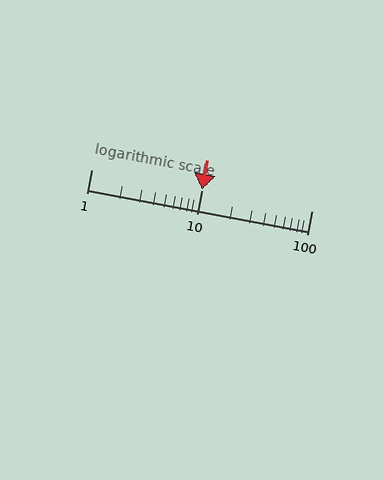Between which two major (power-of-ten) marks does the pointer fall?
The pointer is between 10 and 100.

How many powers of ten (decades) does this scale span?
The scale spans 2 decades, from 1 to 100.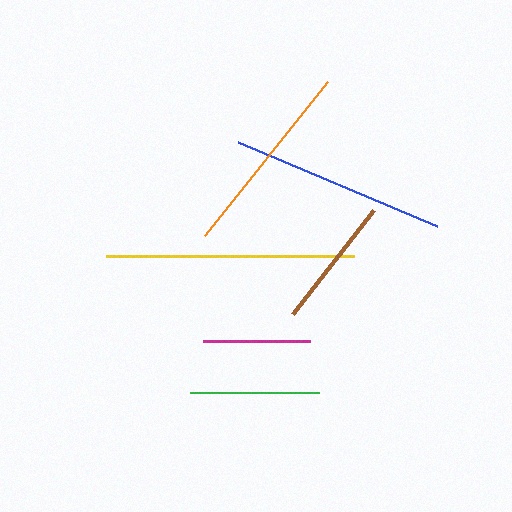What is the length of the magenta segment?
The magenta segment is approximately 107 pixels long.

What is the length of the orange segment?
The orange segment is approximately 197 pixels long.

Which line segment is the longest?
The yellow line is the longest at approximately 247 pixels.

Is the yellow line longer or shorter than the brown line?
The yellow line is longer than the brown line.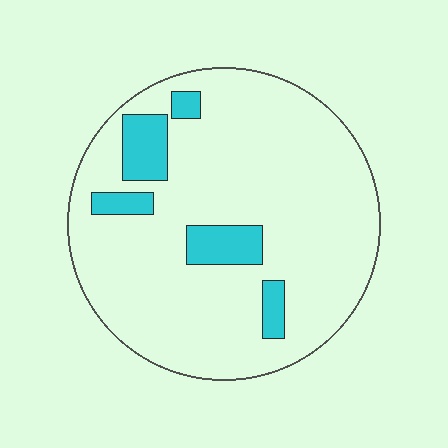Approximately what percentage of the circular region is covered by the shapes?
Approximately 15%.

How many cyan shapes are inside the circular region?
5.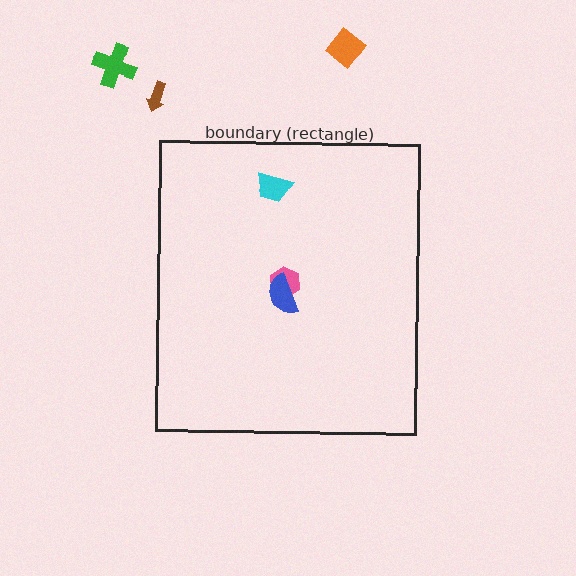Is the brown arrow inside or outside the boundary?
Outside.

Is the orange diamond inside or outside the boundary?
Outside.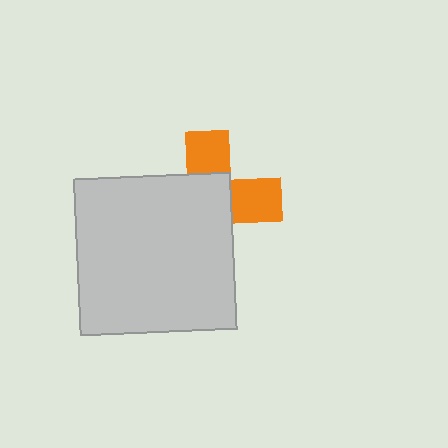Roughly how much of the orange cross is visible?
A small part of it is visible (roughly 38%).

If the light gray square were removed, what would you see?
You would see the complete orange cross.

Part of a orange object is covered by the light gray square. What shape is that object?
It is a cross.